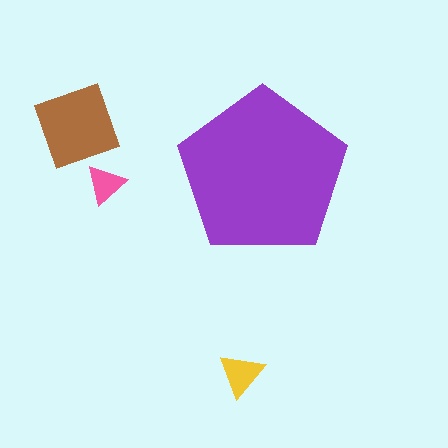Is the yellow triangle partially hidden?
No, the yellow triangle is fully visible.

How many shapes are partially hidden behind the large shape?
0 shapes are partially hidden.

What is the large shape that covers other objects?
A purple pentagon.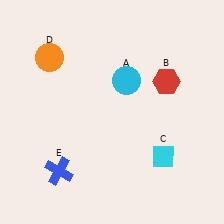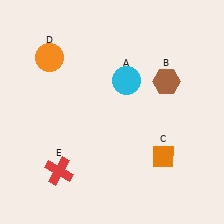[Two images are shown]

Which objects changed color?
B changed from red to brown. C changed from cyan to orange. E changed from blue to red.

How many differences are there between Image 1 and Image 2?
There are 3 differences between the two images.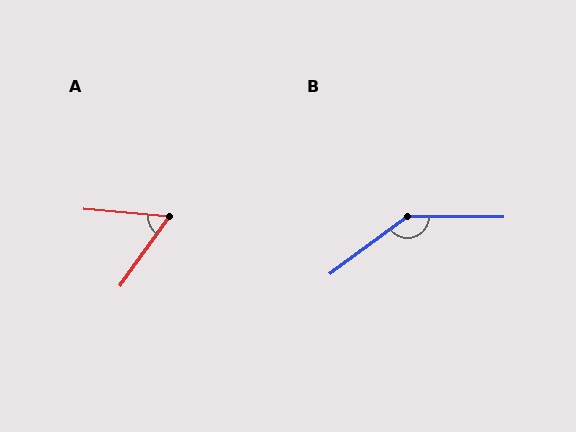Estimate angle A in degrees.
Approximately 59 degrees.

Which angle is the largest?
B, at approximately 144 degrees.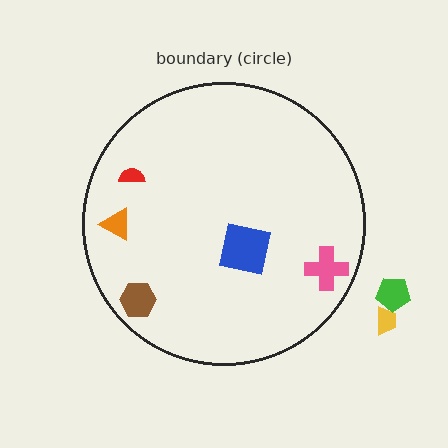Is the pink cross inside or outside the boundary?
Inside.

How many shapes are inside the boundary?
5 inside, 2 outside.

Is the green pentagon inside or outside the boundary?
Outside.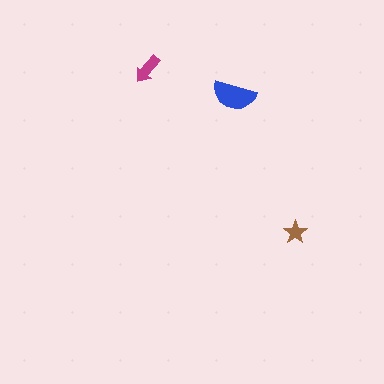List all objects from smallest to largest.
The brown star, the magenta arrow, the blue semicircle.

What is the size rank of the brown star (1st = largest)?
3rd.